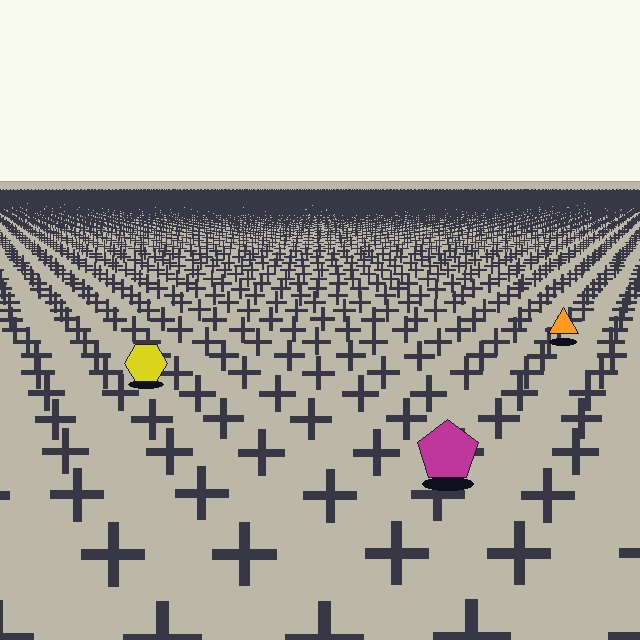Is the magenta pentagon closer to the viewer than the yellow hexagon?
Yes. The magenta pentagon is closer — you can tell from the texture gradient: the ground texture is coarser near it.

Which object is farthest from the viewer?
The orange triangle is farthest from the viewer. It appears smaller and the ground texture around it is denser.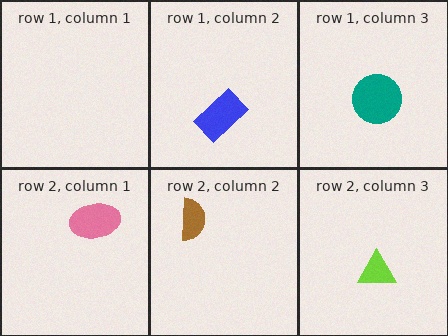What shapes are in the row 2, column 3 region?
The lime triangle.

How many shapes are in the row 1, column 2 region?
1.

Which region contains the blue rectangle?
The row 1, column 2 region.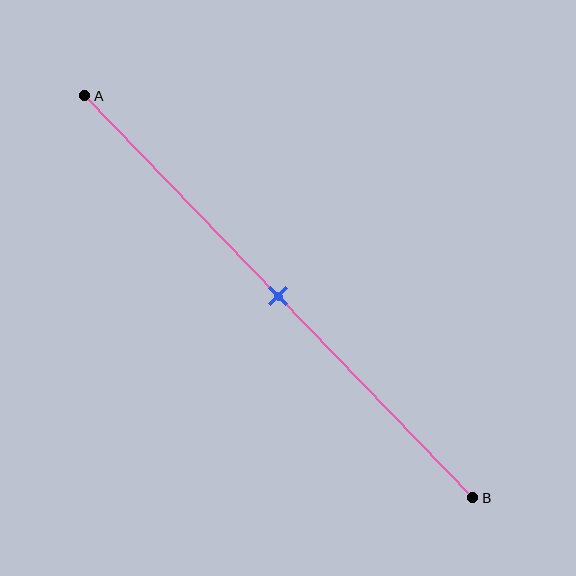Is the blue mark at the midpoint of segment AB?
Yes, the mark is approximately at the midpoint.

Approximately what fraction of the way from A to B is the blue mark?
The blue mark is approximately 50% of the way from A to B.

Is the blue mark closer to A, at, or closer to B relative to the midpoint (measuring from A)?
The blue mark is approximately at the midpoint of segment AB.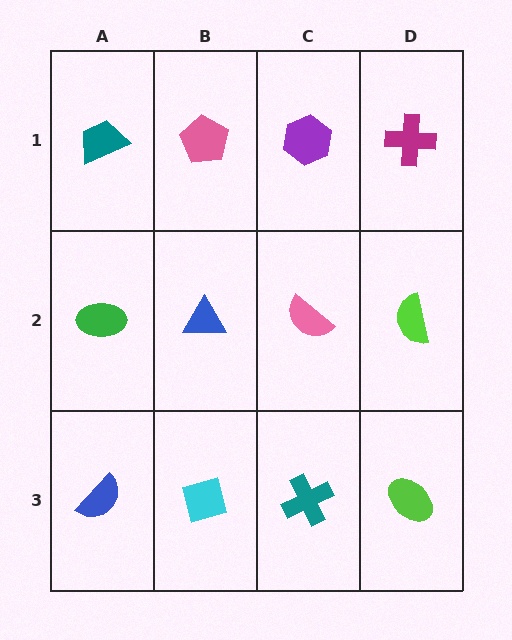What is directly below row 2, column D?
A lime ellipse.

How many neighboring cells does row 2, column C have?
4.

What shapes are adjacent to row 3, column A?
A green ellipse (row 2, column A), a cyan diamond (row 3, column B).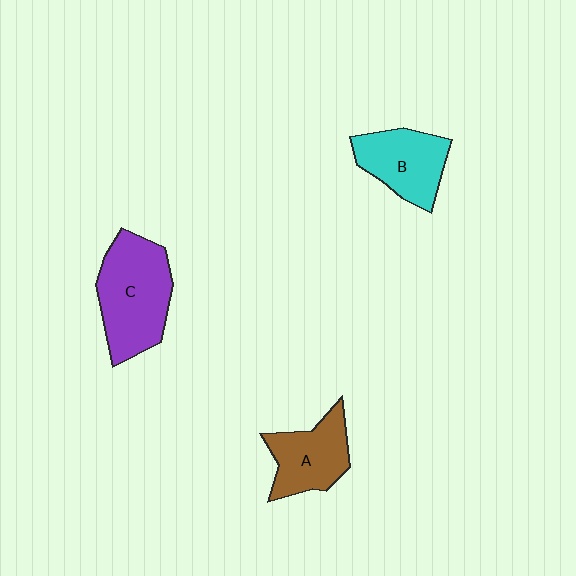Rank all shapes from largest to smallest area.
From largest to smallest: C (purple), B (cyan), A (brown).